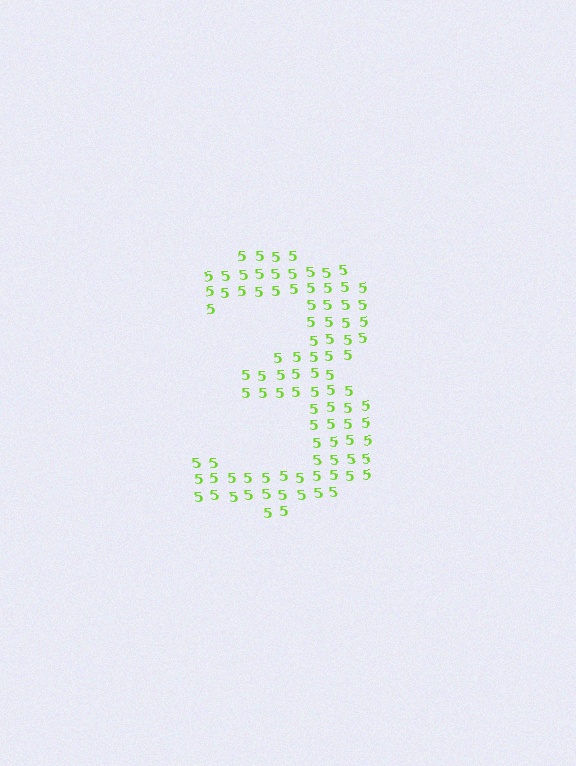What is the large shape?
The large shape is the digit 3.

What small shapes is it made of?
It is made of small digit 5's.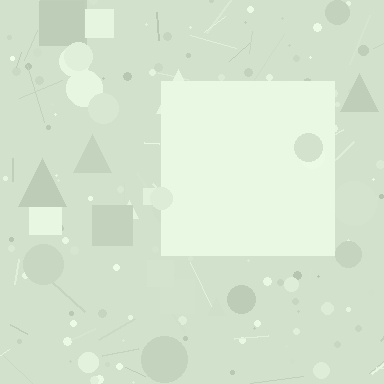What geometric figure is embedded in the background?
A square is embedded in the background.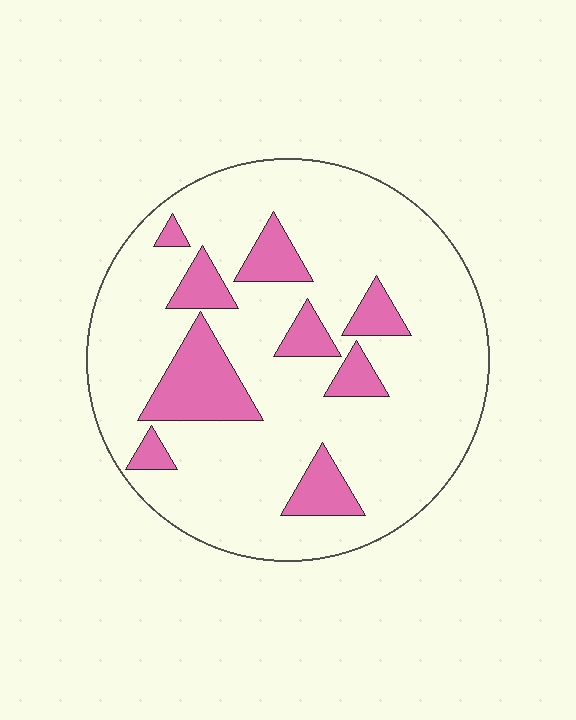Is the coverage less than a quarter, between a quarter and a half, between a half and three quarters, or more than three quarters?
Less than a quarter.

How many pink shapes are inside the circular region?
9.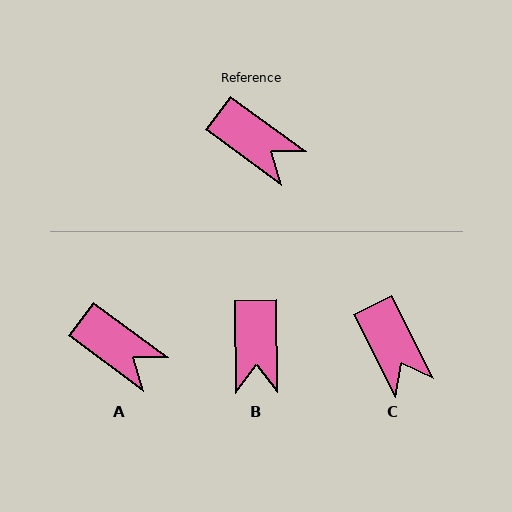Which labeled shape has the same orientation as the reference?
A.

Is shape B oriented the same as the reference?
No, it is off by about 53 degrees.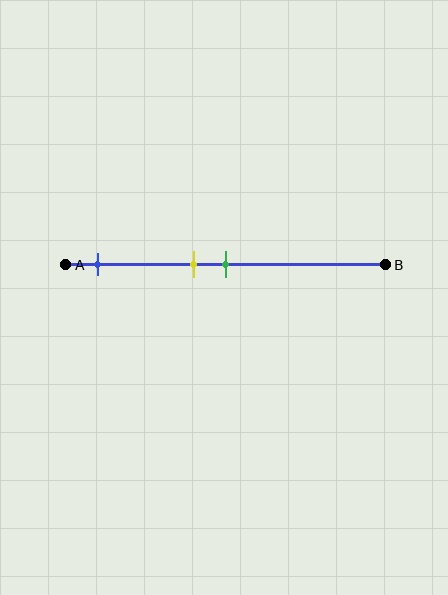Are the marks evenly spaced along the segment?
No, the marks are not evenly spaced.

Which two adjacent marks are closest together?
The yellow and green marks are the closest adjacent pair.